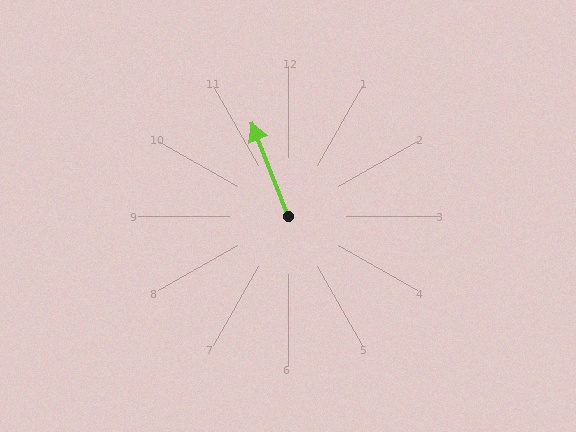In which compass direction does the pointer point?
North.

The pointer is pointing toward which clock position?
Roughly 11 o'clock.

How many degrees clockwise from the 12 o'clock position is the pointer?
Approximately 339 degrees.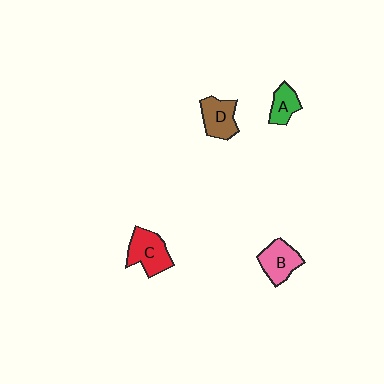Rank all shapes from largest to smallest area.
From largest to smallest: C (red), B (pink), D (brown), A (green).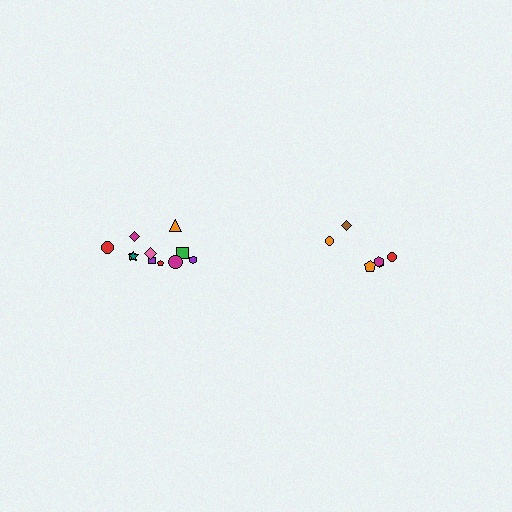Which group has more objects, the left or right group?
The left group.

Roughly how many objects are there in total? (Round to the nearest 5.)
Roughly 20 objects in total.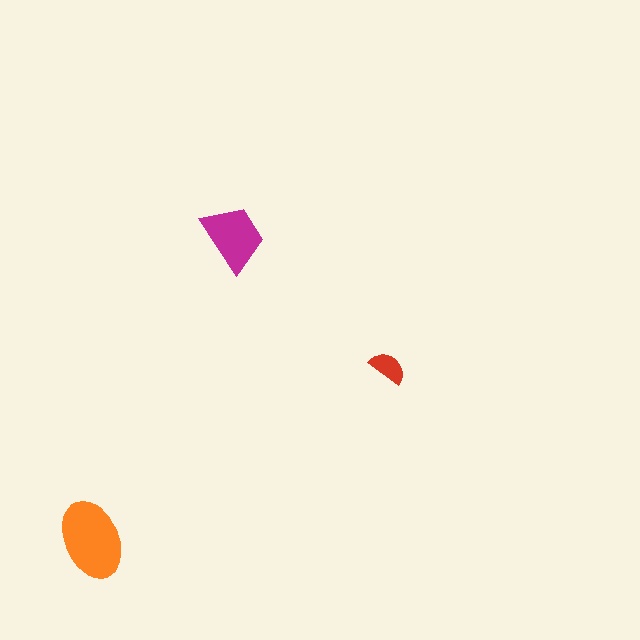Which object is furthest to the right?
The red semicircle is rightmost.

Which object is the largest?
The orange ellipse.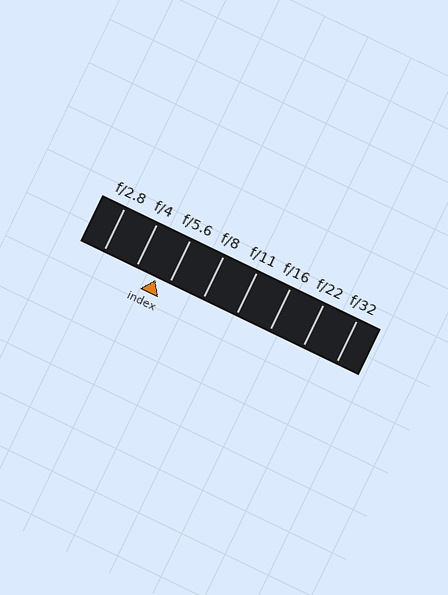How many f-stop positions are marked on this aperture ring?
There are 8 f-stop positions marked.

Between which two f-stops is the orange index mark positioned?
The index mark is between f/4 and f/5.6.